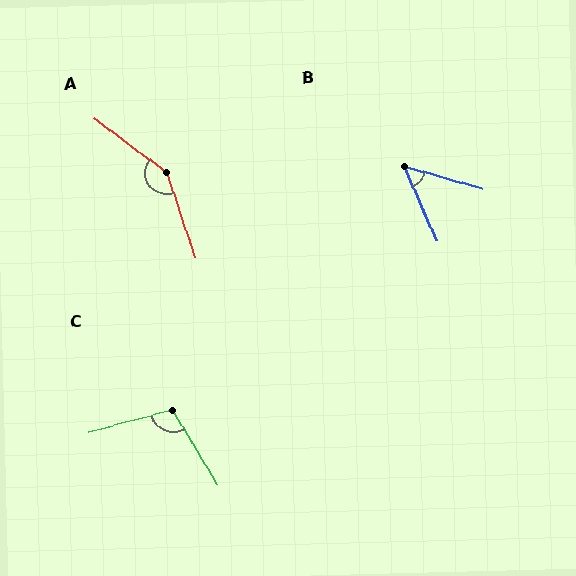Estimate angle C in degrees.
Approximately 106 degrees.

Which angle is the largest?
A, at approximately 146 degrees.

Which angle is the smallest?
B, at approximately 50 degrees.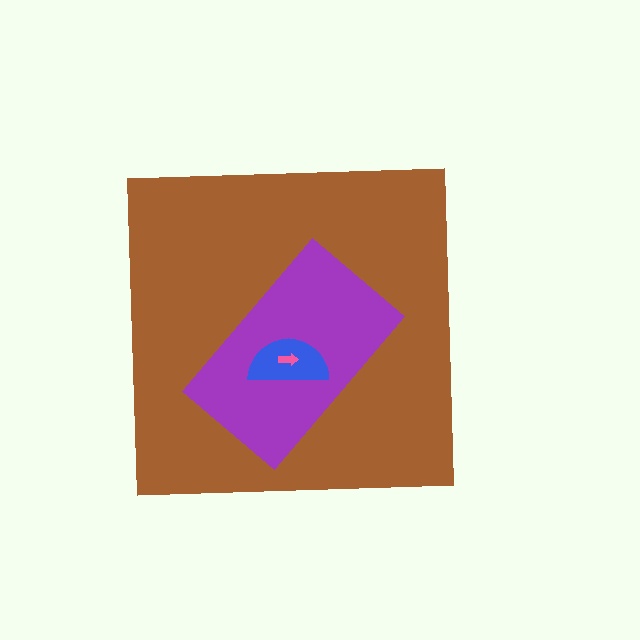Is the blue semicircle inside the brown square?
Yes.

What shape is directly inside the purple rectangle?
The blue semicircle.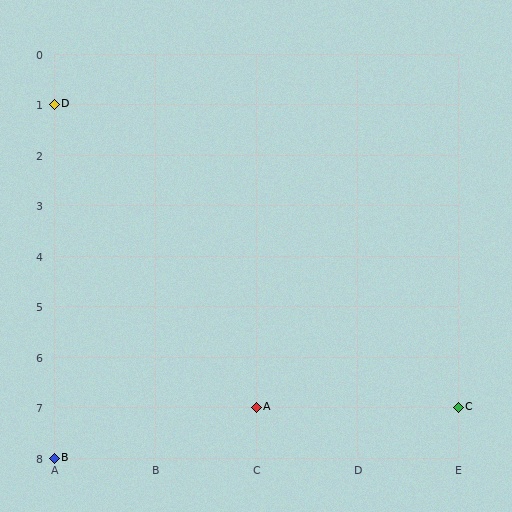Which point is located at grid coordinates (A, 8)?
Point B is at (A, 8).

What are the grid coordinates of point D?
Point D is at grid coordinates (A, 1).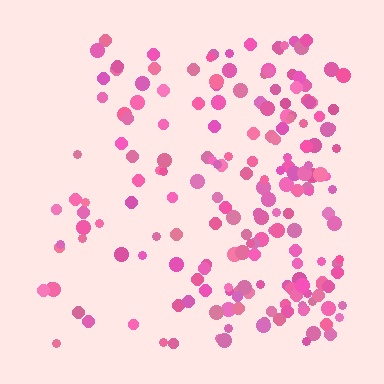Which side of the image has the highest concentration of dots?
The right.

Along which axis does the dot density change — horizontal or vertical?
Horizontal.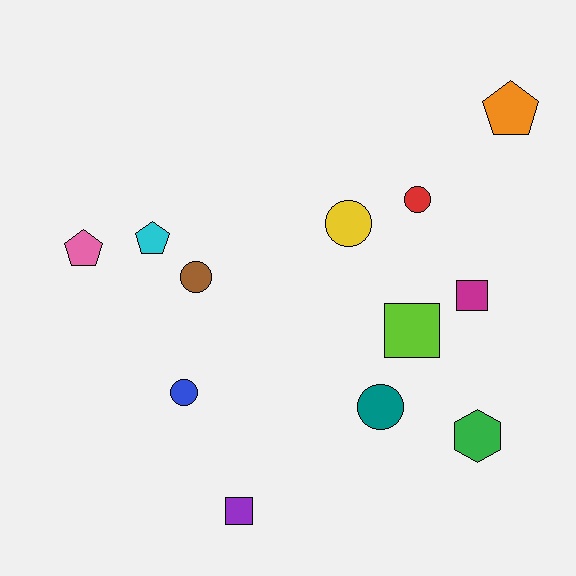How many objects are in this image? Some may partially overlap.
There are 12 objects.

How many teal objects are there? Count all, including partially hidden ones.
There is 1 teal object.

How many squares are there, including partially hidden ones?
There are 3 squares.